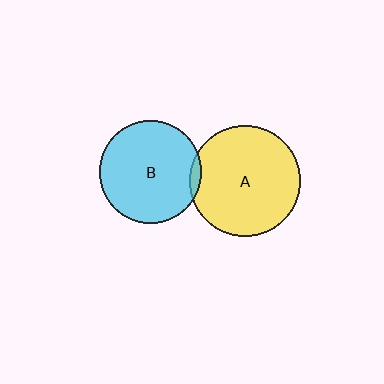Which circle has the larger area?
Circle A (yellow).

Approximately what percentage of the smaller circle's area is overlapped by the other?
Approximately 5%.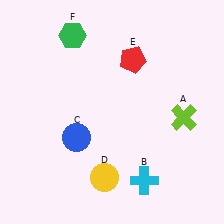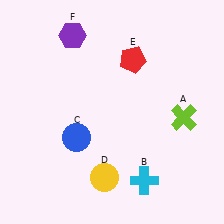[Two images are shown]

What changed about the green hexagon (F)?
In Image 1, F is green. In Image 2, it changed to purple.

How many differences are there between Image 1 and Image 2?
There is 1 difference between the two images.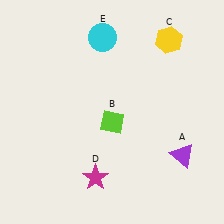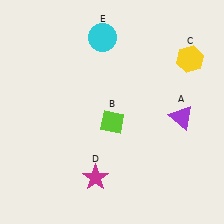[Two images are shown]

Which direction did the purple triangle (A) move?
The purple triangle (A) moved up.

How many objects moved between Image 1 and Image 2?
2 objects moved between the two images.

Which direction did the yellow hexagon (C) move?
The yellow hexagon (C) moved right.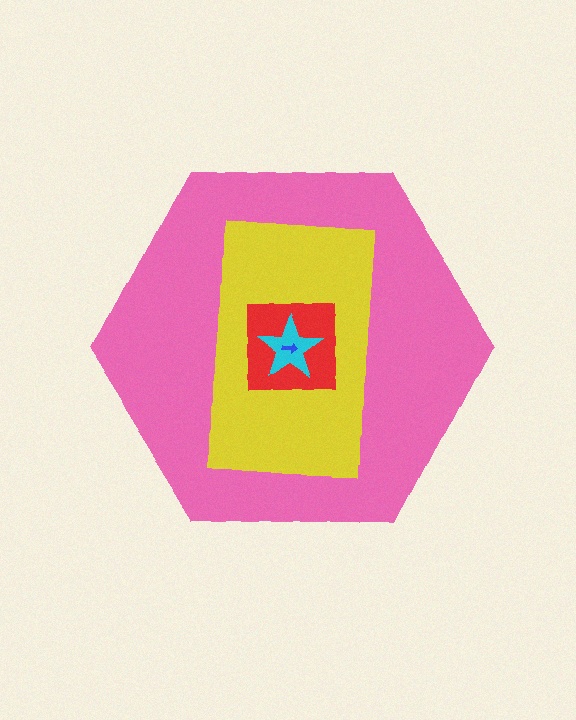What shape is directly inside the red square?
The cyan star.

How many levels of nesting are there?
5.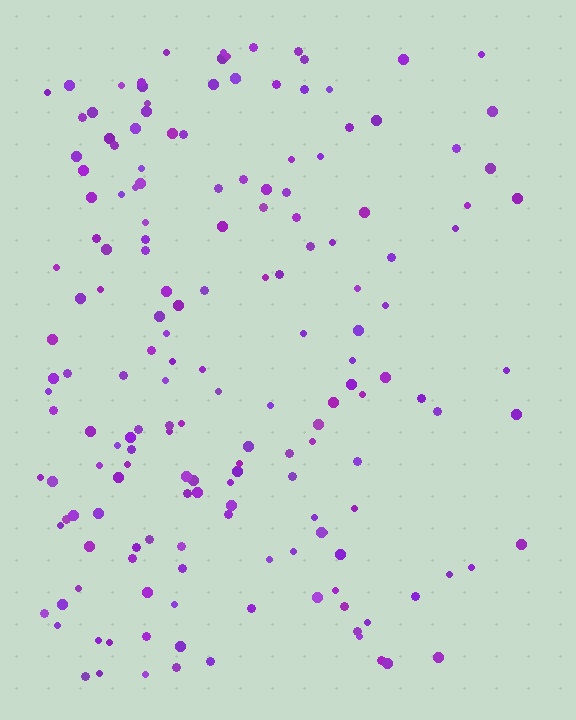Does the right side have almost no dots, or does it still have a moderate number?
Still a moderate number, just noticeably fewer than the left.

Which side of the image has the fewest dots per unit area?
The right.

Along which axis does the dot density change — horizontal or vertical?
Horizontal.